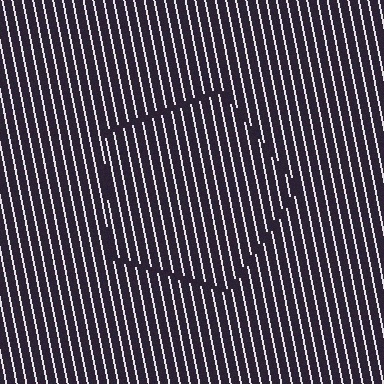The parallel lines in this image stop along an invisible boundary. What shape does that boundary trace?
An illusory pentagon. The interior of the shape contains the same grating, shifted by half a period — the contour is defined by the phase discontinuity where line-ends from the inner and outer gratings abut.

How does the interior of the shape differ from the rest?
The interior of the shape contains the same grating, shifted by half a period — the contour is defined by the phase discontinuity where line-ends from the inner and outer gratings abut.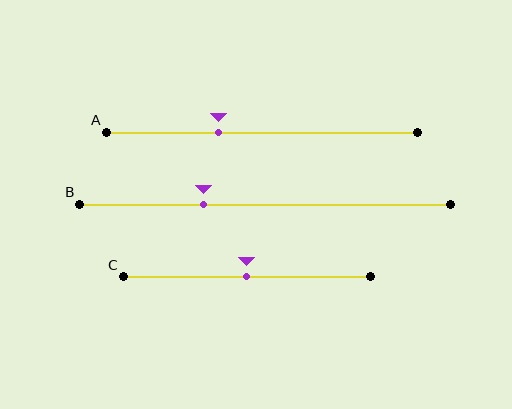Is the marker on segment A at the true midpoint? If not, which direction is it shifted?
No, the marker on segment A is shifted to the left by about 14% of the segment length.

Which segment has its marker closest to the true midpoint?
Segment C has its marker closest to the true midpoint.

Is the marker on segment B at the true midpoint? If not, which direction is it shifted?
No, the marker on segment B is shifted to the left by about 17% of the segment length.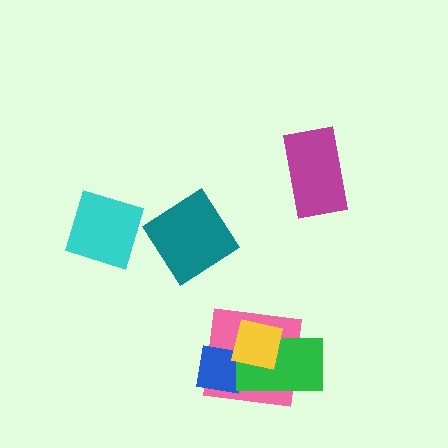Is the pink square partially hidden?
Yes, it is partially covered by another shape.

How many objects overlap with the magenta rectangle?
0 objects overlap with the magenta rectangle.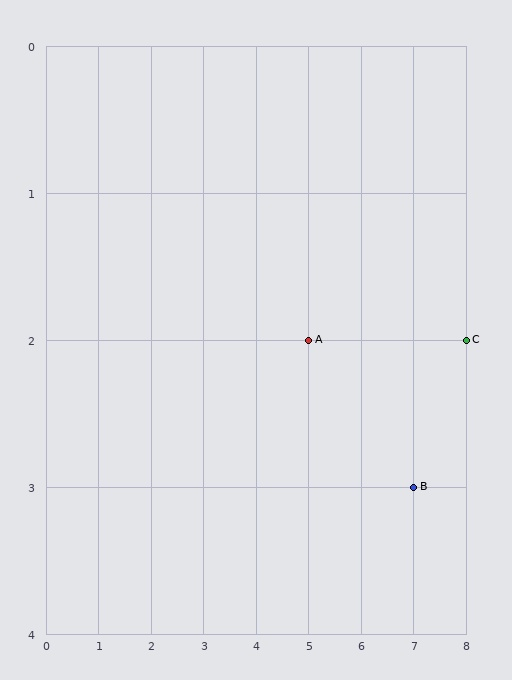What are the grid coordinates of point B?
Point B is at grid coordinates (7, 3).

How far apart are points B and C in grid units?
Points B and C are 1 column and 1 row apart (about 1.4 grid units diagonally).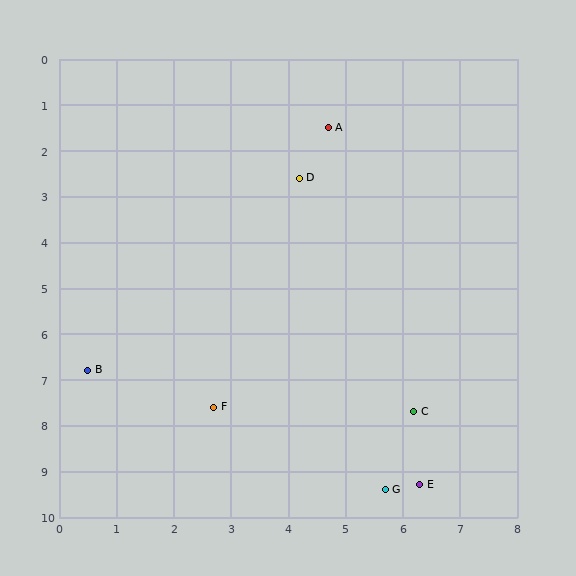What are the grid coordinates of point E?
Point E is at approximately (6.3, 9.3).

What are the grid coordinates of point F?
Point F is at approximately (2.7, 7.6).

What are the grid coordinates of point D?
Point D is at approximately (4.2, 2.6).